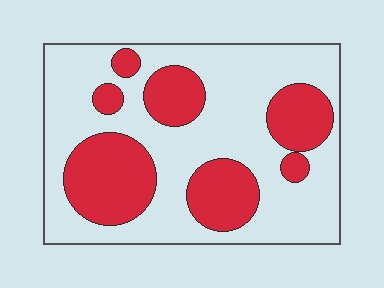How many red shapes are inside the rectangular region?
7.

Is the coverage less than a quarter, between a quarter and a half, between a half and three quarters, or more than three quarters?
Between a quarter and a half.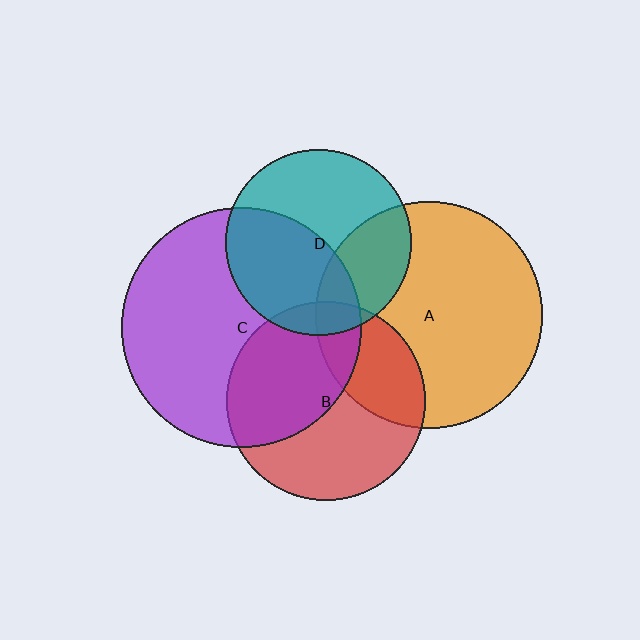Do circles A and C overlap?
Yes.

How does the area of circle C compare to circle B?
Approximately 1.5 times.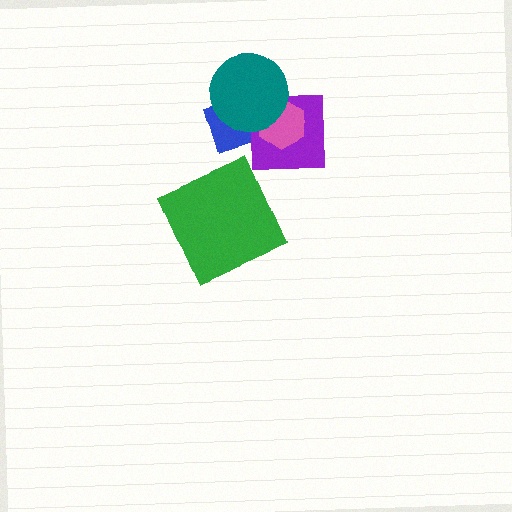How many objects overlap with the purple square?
3 objects overlap with the purple square.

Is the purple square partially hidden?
Yes, it is partially covered by another shape.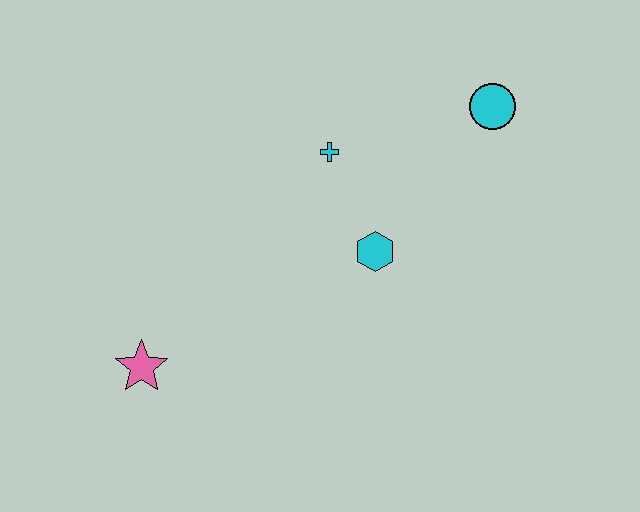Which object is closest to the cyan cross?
The cyan hexagon is closest to the cyan cross.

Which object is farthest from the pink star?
The cyan circle is farthest from the pink star.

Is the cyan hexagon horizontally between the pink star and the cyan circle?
Yes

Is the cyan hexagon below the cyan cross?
Yes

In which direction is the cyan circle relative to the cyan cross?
The cyan circle is to the right of the cyan cross.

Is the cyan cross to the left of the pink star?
No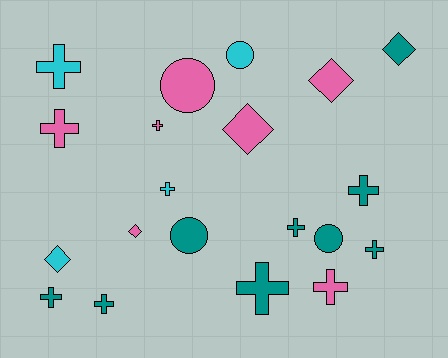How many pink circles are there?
There is 1 pink circle.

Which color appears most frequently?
Teal, with 9 objects.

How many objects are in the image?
There are 20 objects.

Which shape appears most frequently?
Cross, with 11 objects.